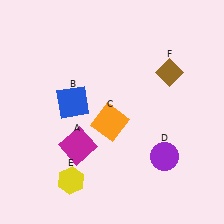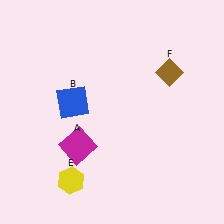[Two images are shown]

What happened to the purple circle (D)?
The purple circle (D) was removed in Image 2. It was in the bottom-right area of Image 1.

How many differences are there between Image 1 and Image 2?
There are 2 differences between the two images.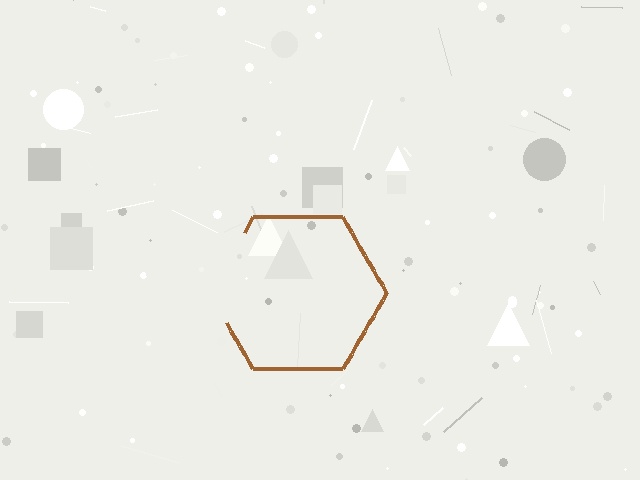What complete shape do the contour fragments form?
The contour fragments form a hexagon.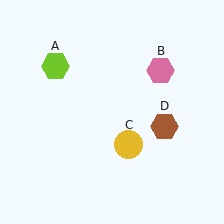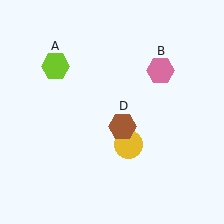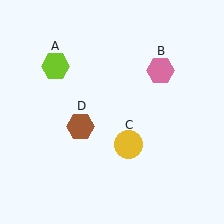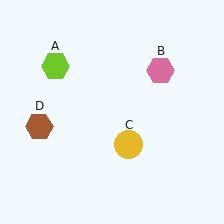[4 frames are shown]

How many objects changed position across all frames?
1 object changed position: brown hexagon (object D).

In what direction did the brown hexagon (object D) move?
The brown hexagon (object D) moved left.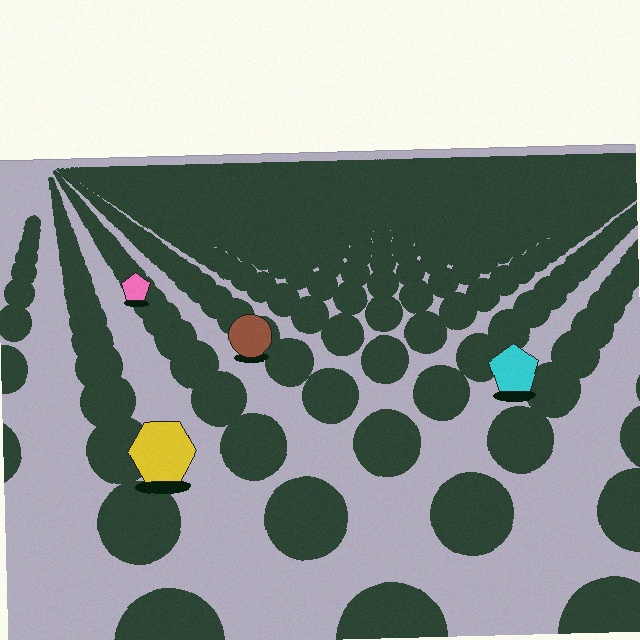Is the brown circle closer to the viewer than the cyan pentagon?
No. The cyan pentagon is closer — you can tell from the texture gradient: the ground texture is coarser near it.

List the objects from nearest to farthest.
From nearest to farthest: the yellow hexagon, the cyan pentagon, the brown circle, the pink pentagon.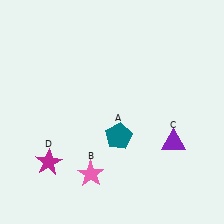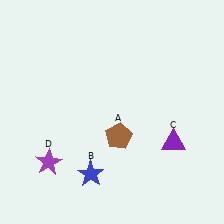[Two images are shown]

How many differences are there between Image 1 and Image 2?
There are 3 differences between the two images.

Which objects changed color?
A changed from teal to brown. B changed from pink to blue. D changed from magenta to purple.